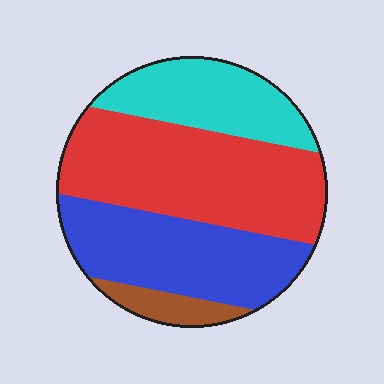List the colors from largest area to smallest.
From largest to smallest: red, blue, cyan, brown.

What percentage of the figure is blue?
Blue takes up about one third (1/3) of the figure.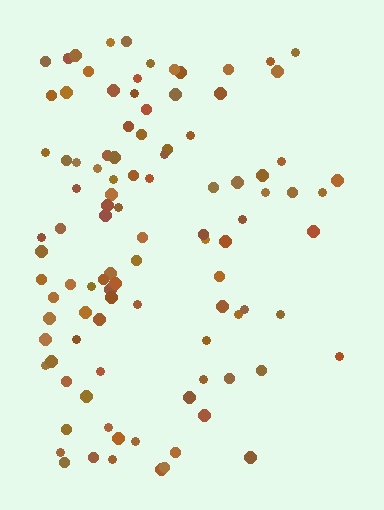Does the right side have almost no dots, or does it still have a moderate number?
Still a moderate number, just noticeably fewer than the left.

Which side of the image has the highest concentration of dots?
The left.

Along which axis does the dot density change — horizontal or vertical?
Horizontal.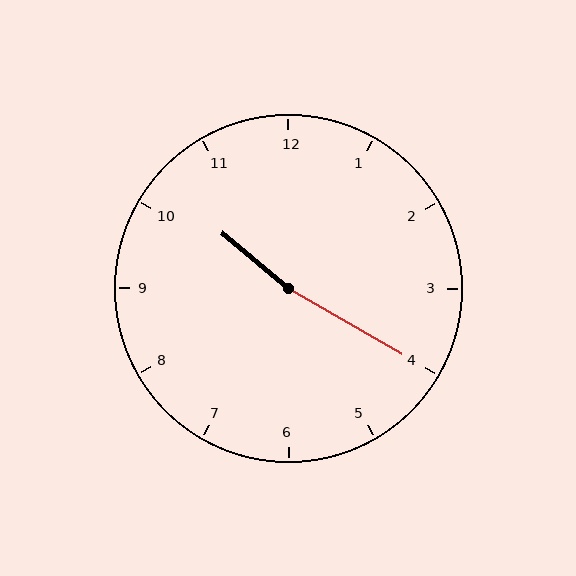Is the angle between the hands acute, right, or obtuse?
It is obtuse.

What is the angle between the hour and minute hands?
Approximately 170 degrees.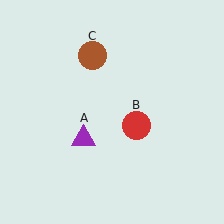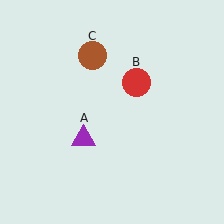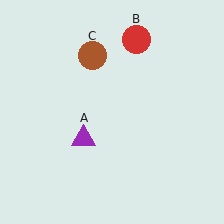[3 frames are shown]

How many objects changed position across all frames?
1 object changed position: red circle (object B).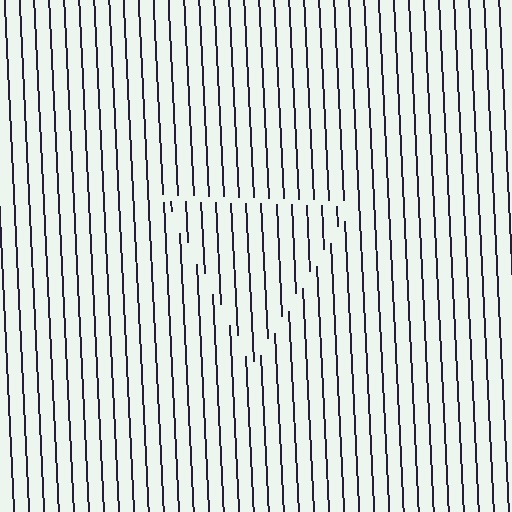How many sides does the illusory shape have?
3 sides — the line-ends trace a triangle.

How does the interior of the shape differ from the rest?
The interior of the shape contains the same grating, shifted by half a period — the contour is defined by the phase discontinuity where line-ends from the inner and outer gratings abut.